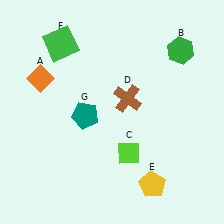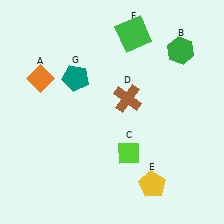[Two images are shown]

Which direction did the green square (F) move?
The green square (F) moved right.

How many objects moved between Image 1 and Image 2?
2 objects moved between the two images.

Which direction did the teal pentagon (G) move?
The teal pentagon (G) moved up.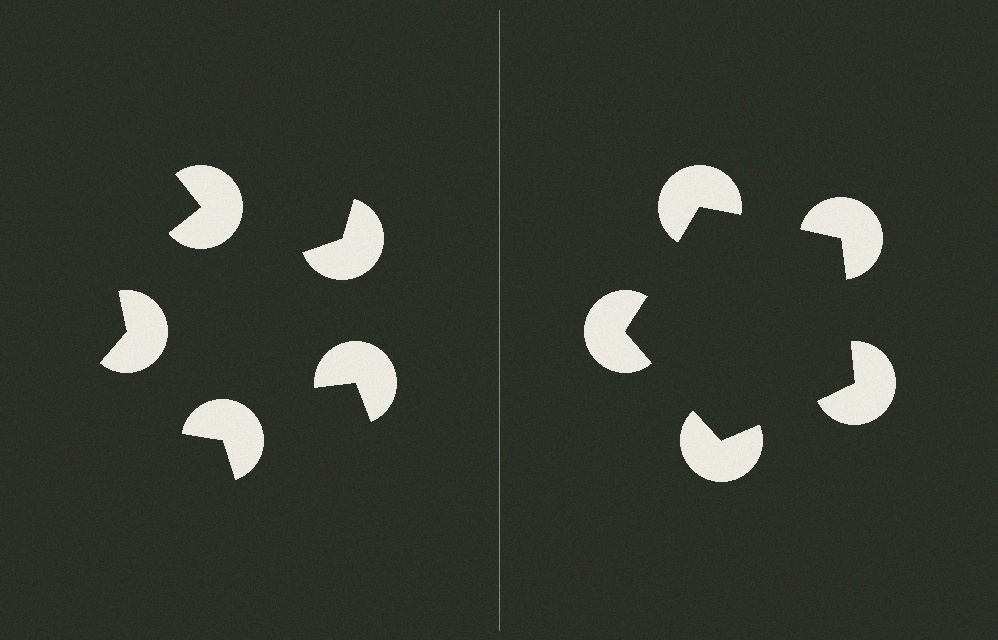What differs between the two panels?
The pac-man discs are positioned identically on both sides; only the wedge orientations differ. On the right they align to a pentagon; on the left they are misaligned.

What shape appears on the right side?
An illusory pentagon.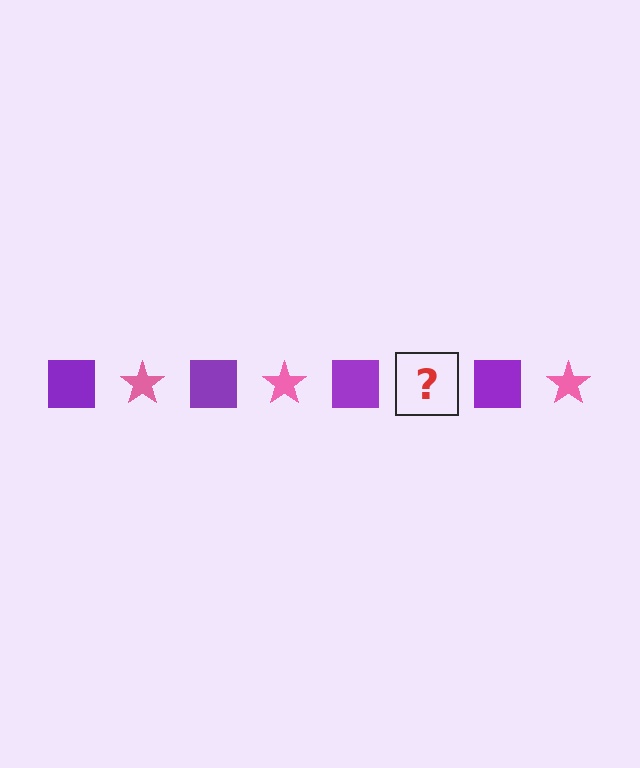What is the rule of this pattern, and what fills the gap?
The rule is that the pattern alternates between purple square and pink star. The gap should be filled with a pink star.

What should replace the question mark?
The question mark should be replaced with a pink star.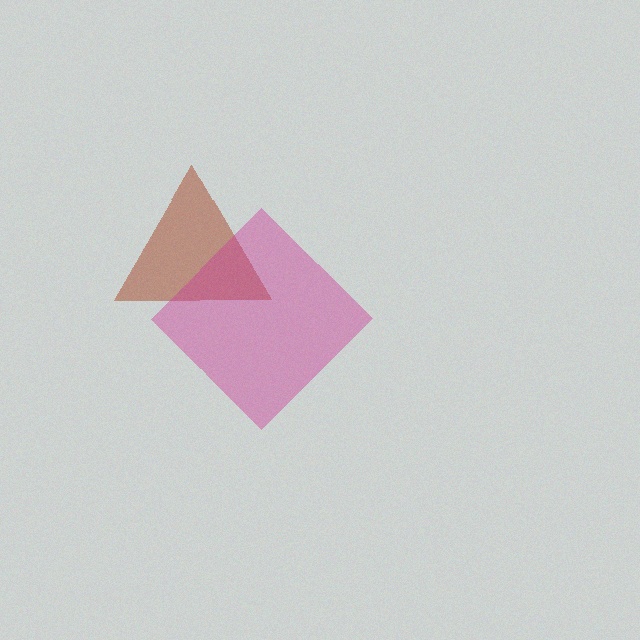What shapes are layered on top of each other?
The layered shapes are: a brown triangle, a magenta diamond.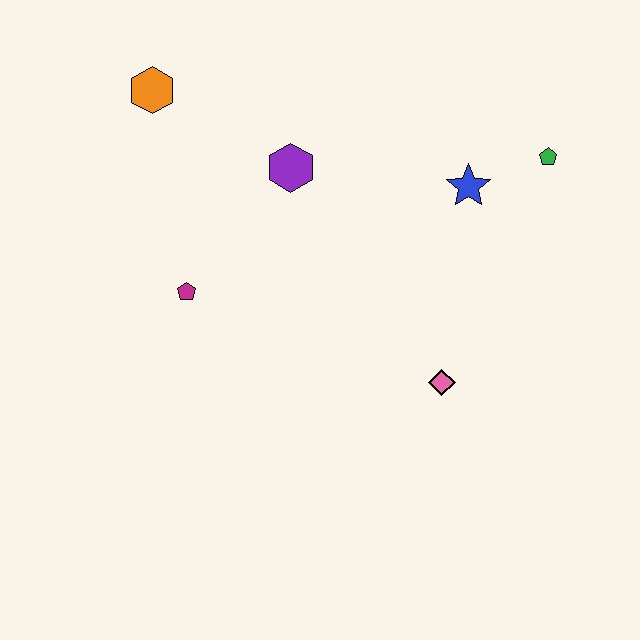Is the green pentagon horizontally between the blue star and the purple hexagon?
No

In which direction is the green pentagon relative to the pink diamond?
The green pentagon is above the pink diamond.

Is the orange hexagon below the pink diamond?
No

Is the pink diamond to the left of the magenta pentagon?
No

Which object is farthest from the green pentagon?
The orange hexagon is farthest from the green pentagon.